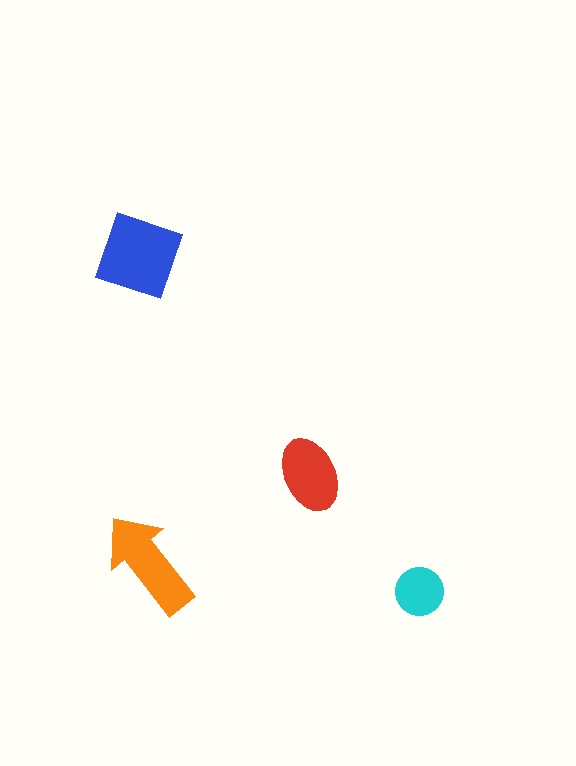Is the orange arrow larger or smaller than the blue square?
Smaller.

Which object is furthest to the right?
The cyan circle is rightmost.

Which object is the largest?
The blue square.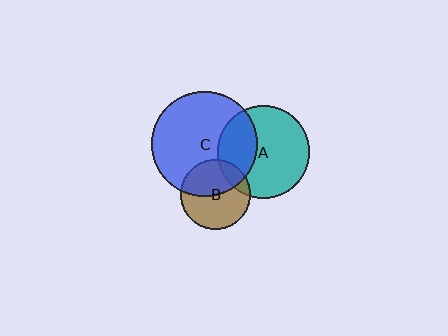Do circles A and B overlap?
Yes.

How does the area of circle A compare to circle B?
Approximately 1.7 times.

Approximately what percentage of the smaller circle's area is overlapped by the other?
Approximately 15%.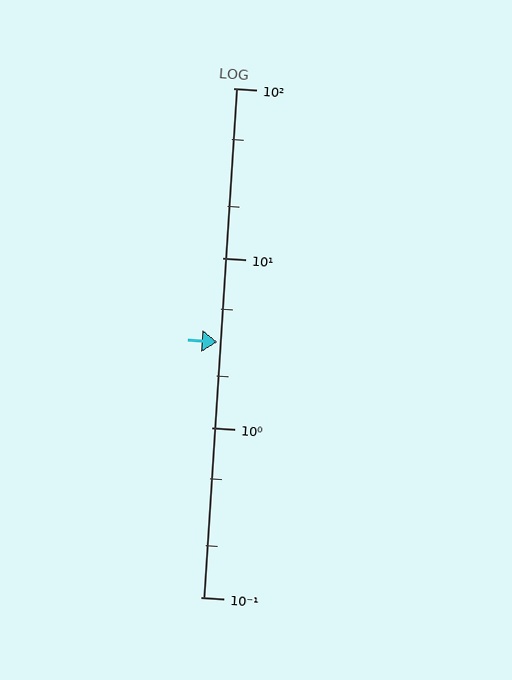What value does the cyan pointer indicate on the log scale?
The pointer indicates approximately 3.2.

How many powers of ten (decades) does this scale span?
The scale spans 3 decades, from 0.1 to 100.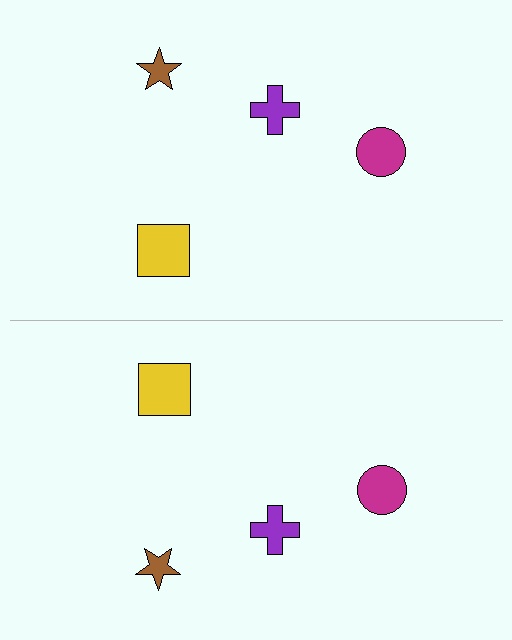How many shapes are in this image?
There are 8 shapes in this image.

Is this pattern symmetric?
Yes, this pattern has bilateral (reflection) symmetry.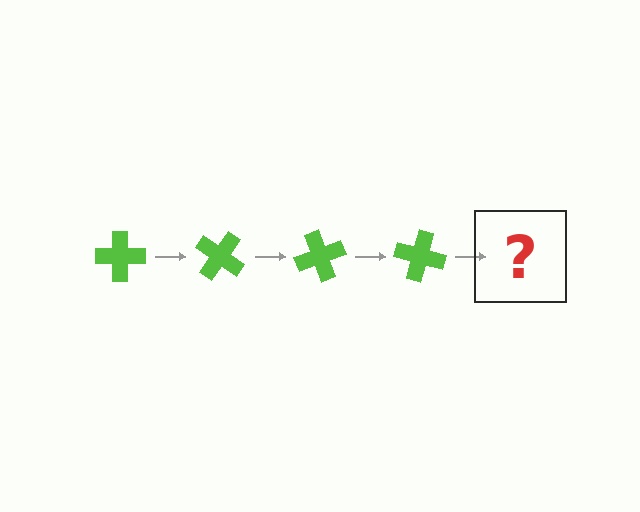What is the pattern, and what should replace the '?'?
The pattern is that the cross rotates 35 degrees each step. The '?' should be a lime cross rotated 140 degrees.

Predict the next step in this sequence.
The next step is a lime cross rotated 140 degrees.